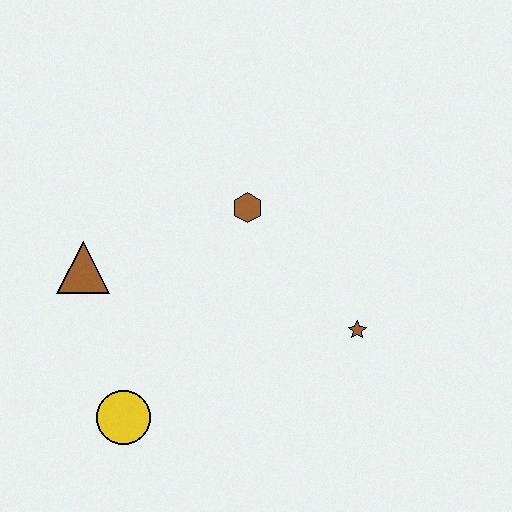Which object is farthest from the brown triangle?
The brown star is farthest from the brown triangle.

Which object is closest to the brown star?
The brown hexagon is closest to the brown star.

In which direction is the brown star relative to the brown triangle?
The brown star is to the right of the brown triangle.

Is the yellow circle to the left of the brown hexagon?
Yes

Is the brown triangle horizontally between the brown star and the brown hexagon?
No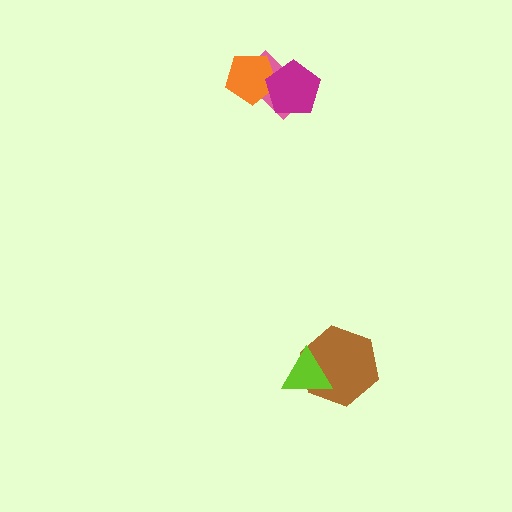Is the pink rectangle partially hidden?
Yes, it is partially covered by another shape.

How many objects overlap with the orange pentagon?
2 objects overlap with the orange pentagon.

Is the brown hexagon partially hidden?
Yes, it is partially covered by another shape.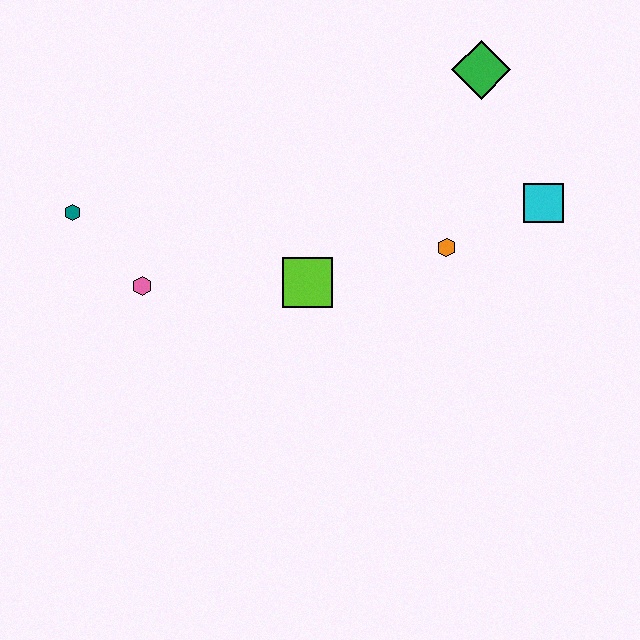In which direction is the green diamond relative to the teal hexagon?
The green diamond is to the right of the teal hexagon.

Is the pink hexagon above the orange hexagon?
No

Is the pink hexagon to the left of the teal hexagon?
No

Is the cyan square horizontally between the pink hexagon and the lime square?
No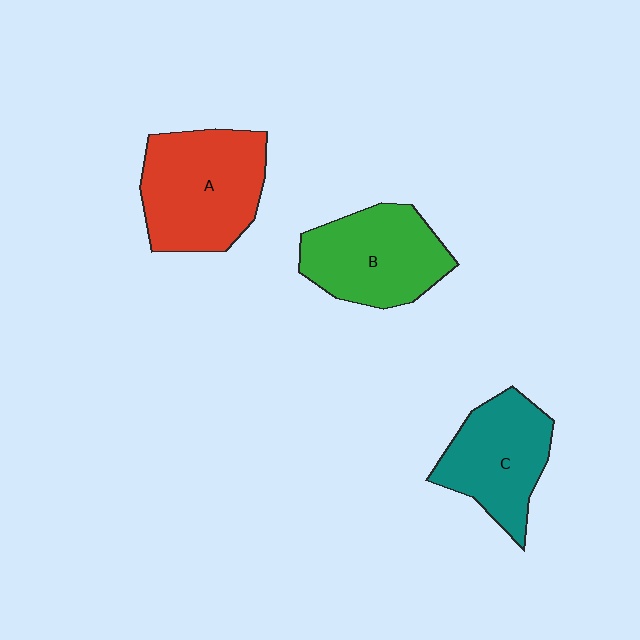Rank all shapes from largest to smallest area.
From largest to smallest: A (red), B (green), C (teal).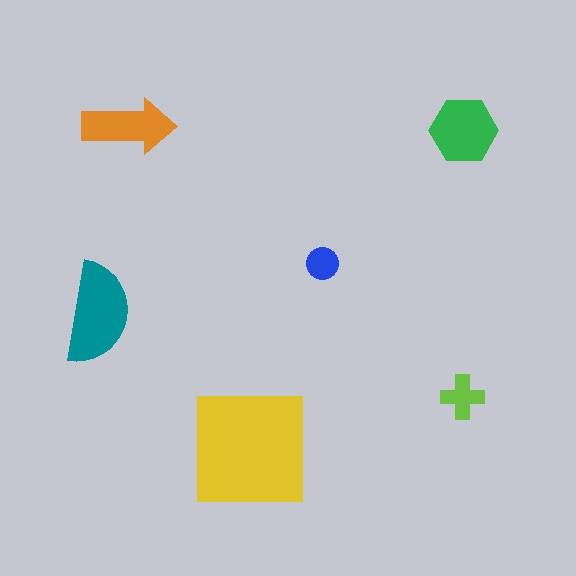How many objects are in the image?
There are 6 objects in the image.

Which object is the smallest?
The blue circle.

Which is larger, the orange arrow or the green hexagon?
The green hexagon.